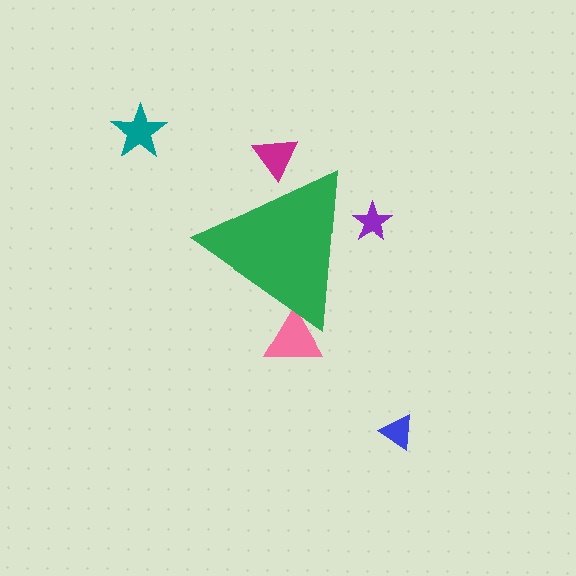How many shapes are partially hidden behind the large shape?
3 shapes are partially hidden.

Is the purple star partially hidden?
Yes, the purple star is partially hidden behind the green triangle.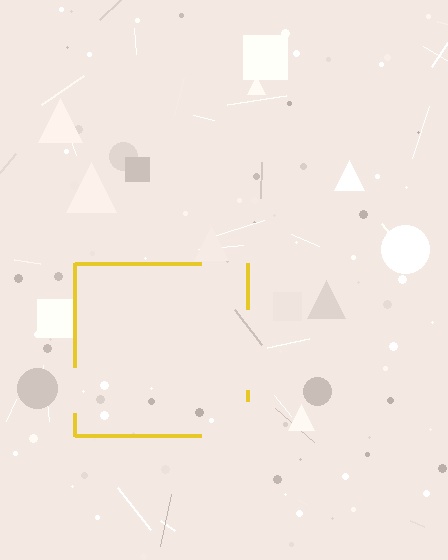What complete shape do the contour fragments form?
The contour fragments form a square.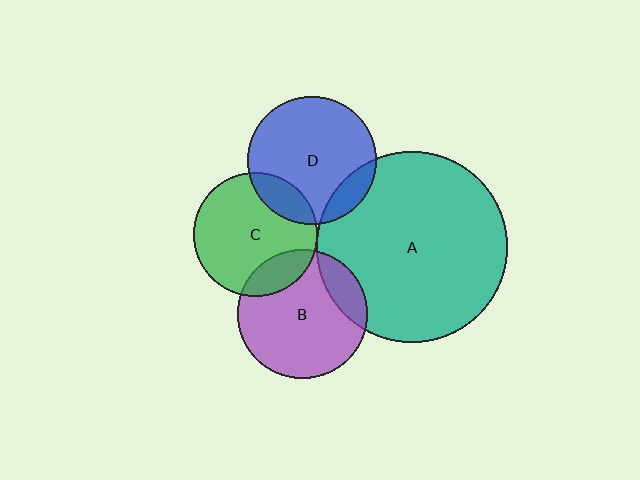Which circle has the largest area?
Circle A (teal).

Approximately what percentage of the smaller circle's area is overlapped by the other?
Approximately 15%.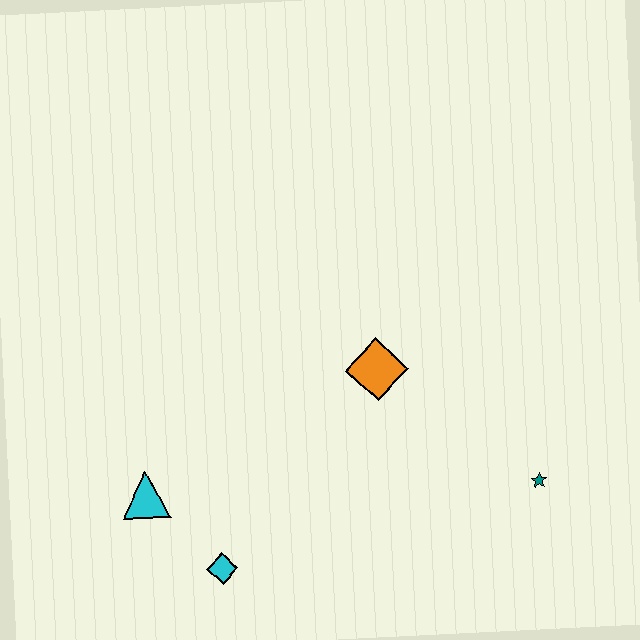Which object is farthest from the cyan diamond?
The teal star is farthest from the cyan diamond.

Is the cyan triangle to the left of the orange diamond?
Yes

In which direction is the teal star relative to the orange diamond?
The teal star is to the right of the orange diamond.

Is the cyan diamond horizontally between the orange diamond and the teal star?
No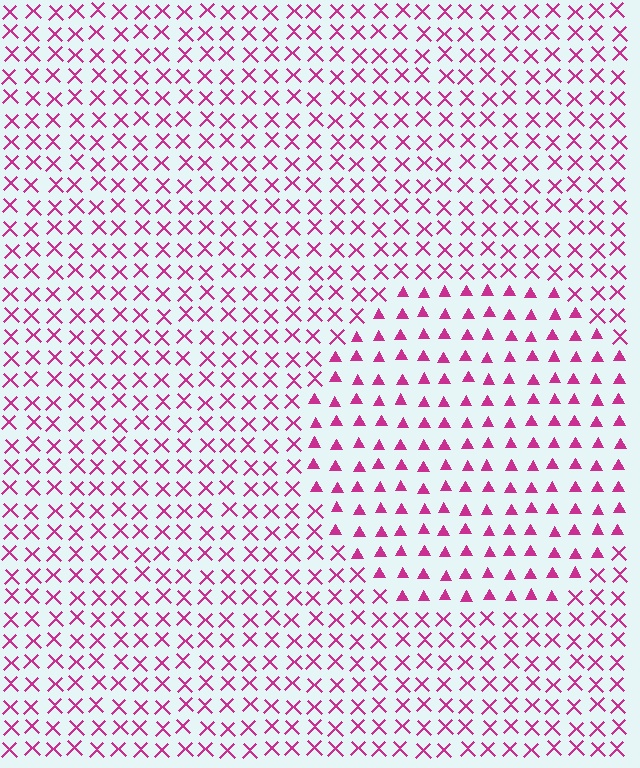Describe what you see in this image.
The image is filled with small magenta elements arranged in a uniform grid. A circle-shaped region contains triangles, while the surrounding area contains X marks. The boundary is defined purely by the change in element shape.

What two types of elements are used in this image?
The image uses triangles inside the circle region and X marks outside it.